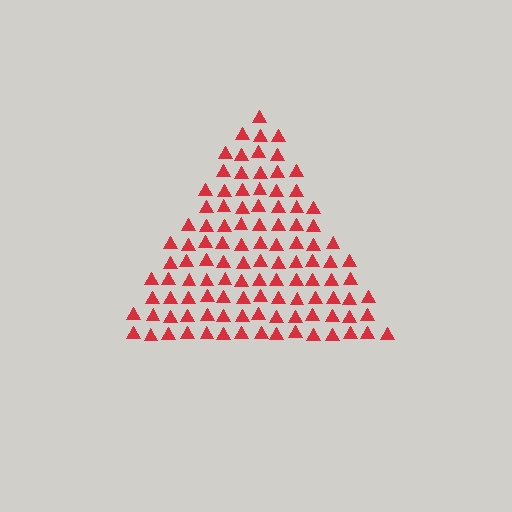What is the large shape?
The large shape is a triangle.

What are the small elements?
The small elements are triangles.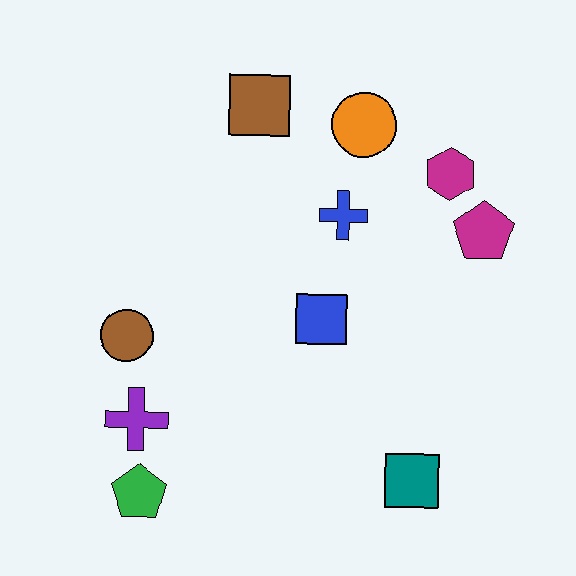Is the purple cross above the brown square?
No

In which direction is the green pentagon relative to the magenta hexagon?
The green pentagon is below the magenta hexagon.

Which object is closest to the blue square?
The blue cross is closest to the blue square.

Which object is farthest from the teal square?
The brown square is farthest from the teal square.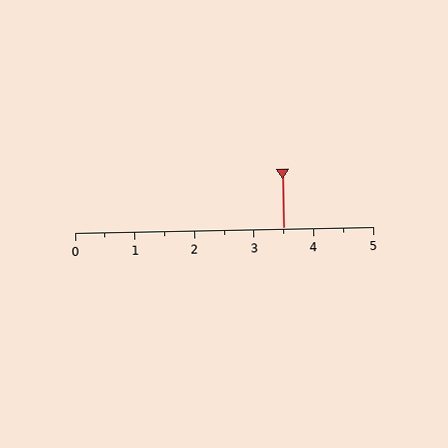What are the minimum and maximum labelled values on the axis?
The axis runs from 0 to 5.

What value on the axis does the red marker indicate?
The marker indicates approximately 3.5.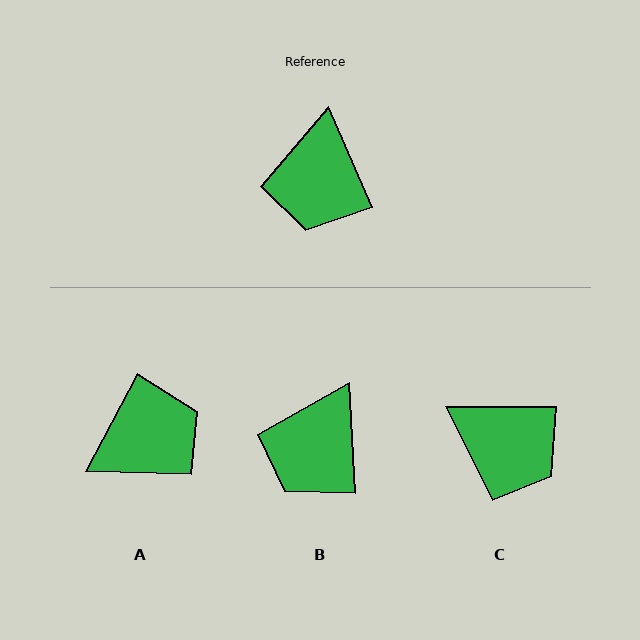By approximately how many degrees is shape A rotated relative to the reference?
Approximately 129 degrees counter-clockwise.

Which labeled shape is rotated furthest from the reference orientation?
A, about 129 degrees away.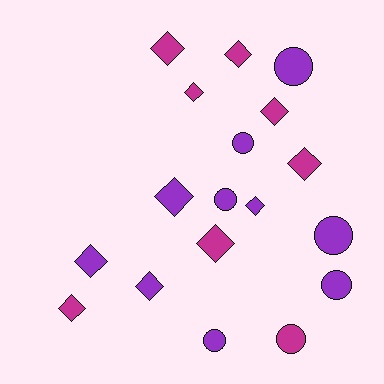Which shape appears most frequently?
Diamond, with 11 objects.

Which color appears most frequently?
Purple, with 10 objects.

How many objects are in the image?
There are 18 objects.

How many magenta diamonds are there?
There are 7 magenta diamonds.